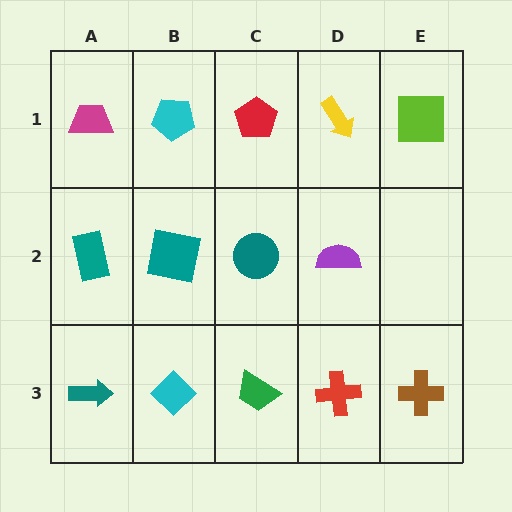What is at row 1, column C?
A red pentagon.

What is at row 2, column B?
A teal square.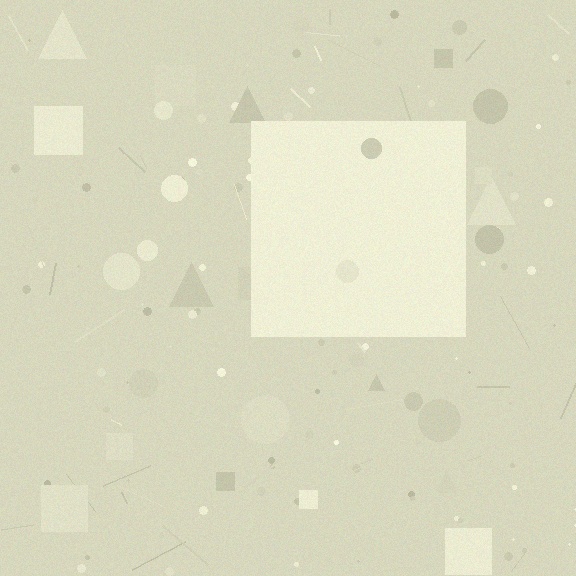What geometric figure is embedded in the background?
A square is embedded in the background.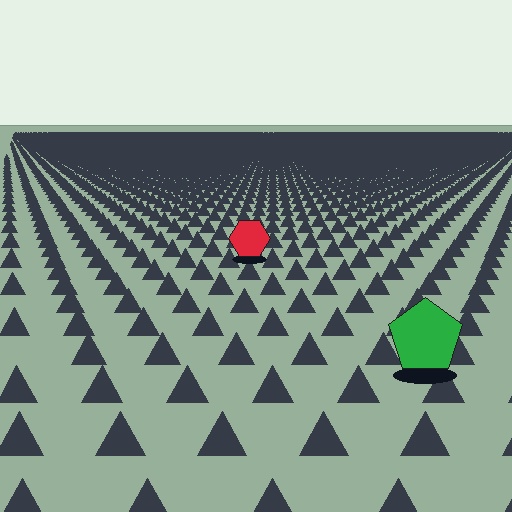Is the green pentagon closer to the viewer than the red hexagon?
Yes. The green pentagon is closer — you can tell from the texture gradient: the ground texture is coarser near it.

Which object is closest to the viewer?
The green pentagon is closest. The texture marks near it are larger and more spread out.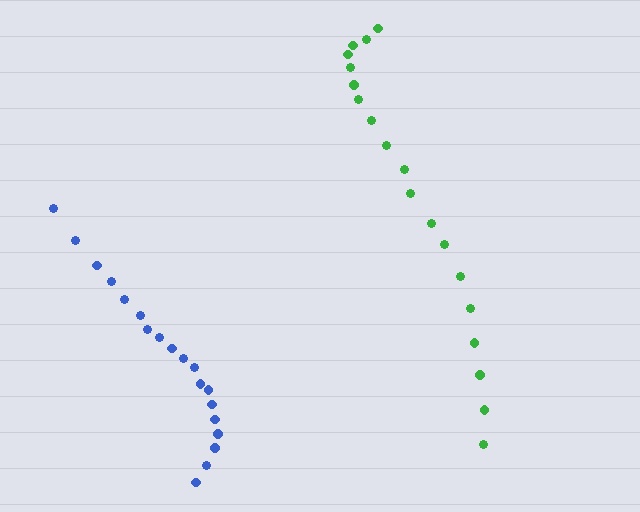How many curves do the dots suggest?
There are 2 distinct paths.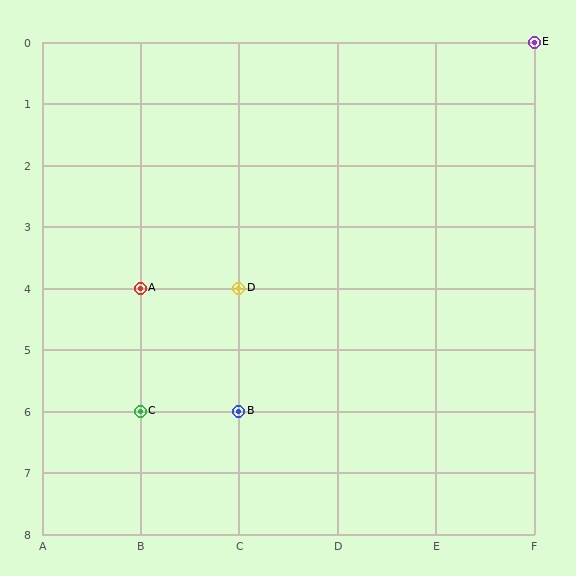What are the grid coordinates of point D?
Point D is at grid coordinates (C, 4).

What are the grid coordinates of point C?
Point C is at grid coordinates (B, 6).